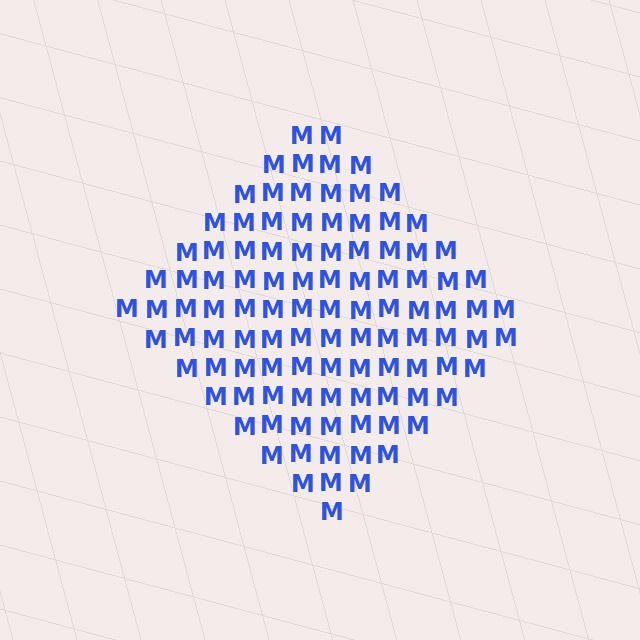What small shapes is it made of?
It is made of small letter M's.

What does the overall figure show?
The overall figure shows a diamond.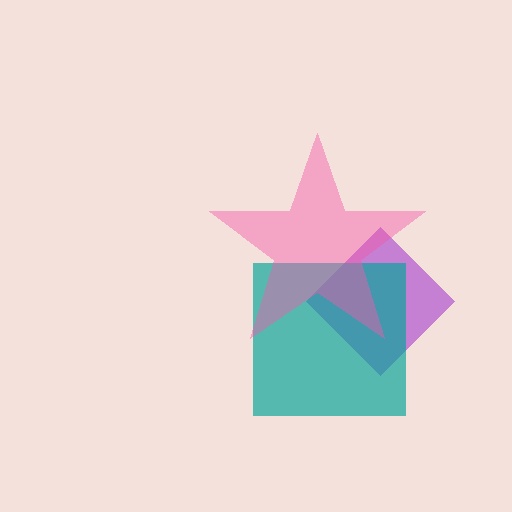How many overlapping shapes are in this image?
There are 3 overlapping shapes in the image.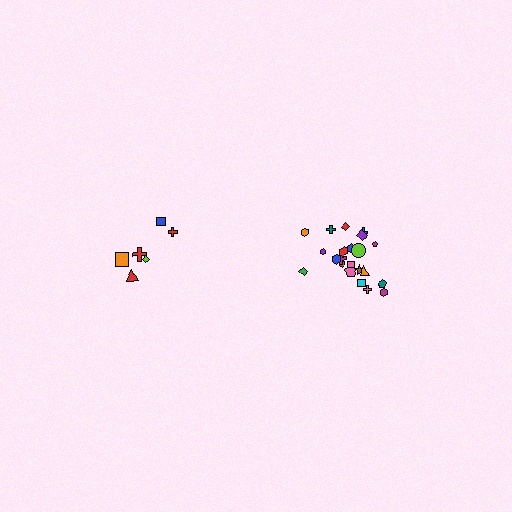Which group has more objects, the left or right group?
The right group.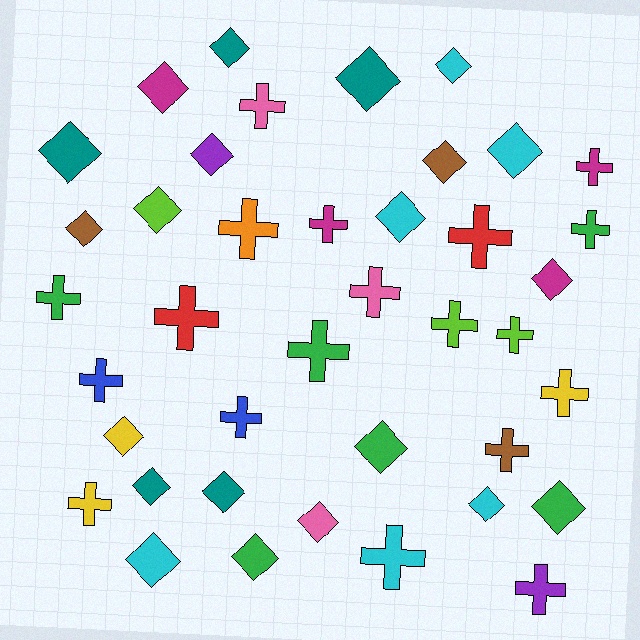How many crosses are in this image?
There are 19 crosses.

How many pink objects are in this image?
There are 3 pink objects.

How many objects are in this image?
There are 40 objects.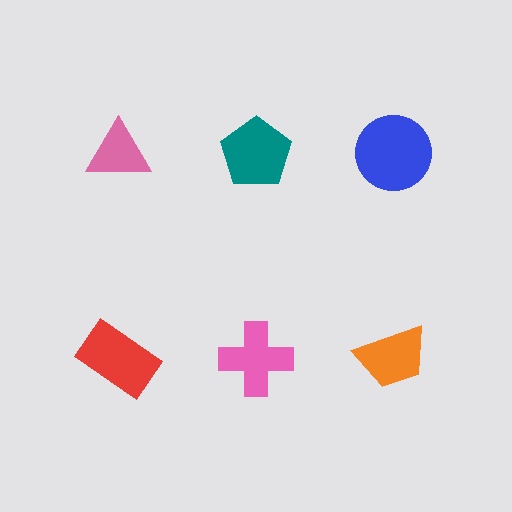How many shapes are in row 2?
3 shapes.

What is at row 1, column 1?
A pink triangle.